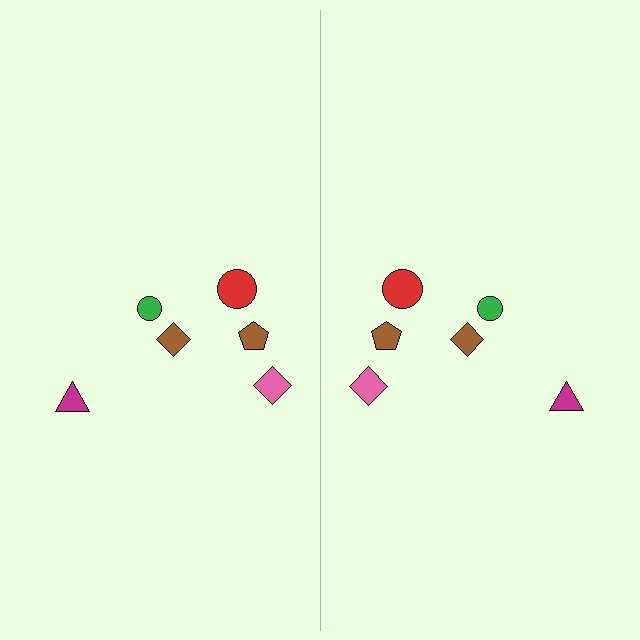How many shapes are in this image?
There are 12 shapes in this image.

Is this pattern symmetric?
Yes, this pattern has bilateral (reflection) symmetry.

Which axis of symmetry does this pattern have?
The pattern has a vertical axis of symmetry running through the center of the image.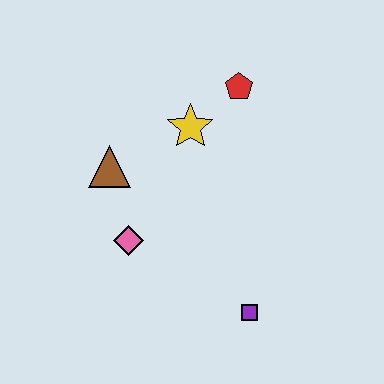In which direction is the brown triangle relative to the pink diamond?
The brown triangle is above the pink diamond.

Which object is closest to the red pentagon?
The yellow star is closest to the red pentagon.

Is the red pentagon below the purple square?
No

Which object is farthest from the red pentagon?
The purple square is farthest from the red pentagon.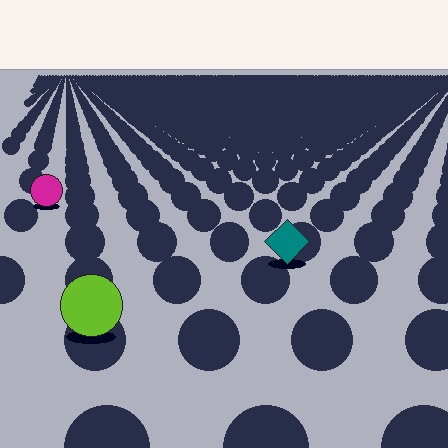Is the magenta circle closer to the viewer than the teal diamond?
No. The teal diamond is closer — you can tell from the texture gradient: the ground texture is coarser near it.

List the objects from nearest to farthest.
From nearest to farthest: the lime circle, the teal diamond, the magenta circle.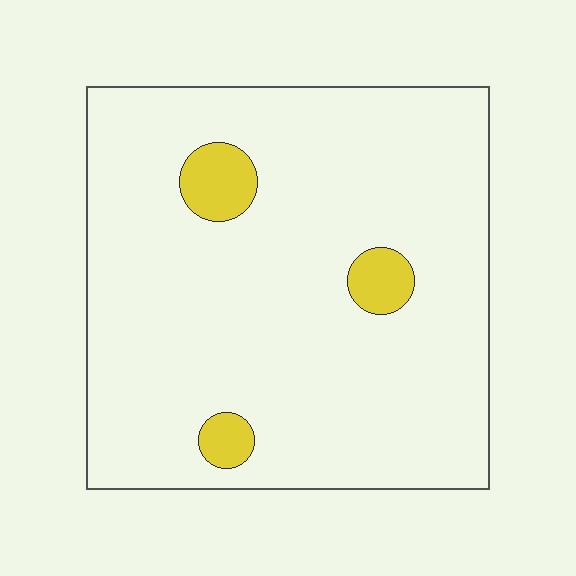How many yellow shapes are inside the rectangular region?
3.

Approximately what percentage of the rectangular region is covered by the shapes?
Approximately 5%.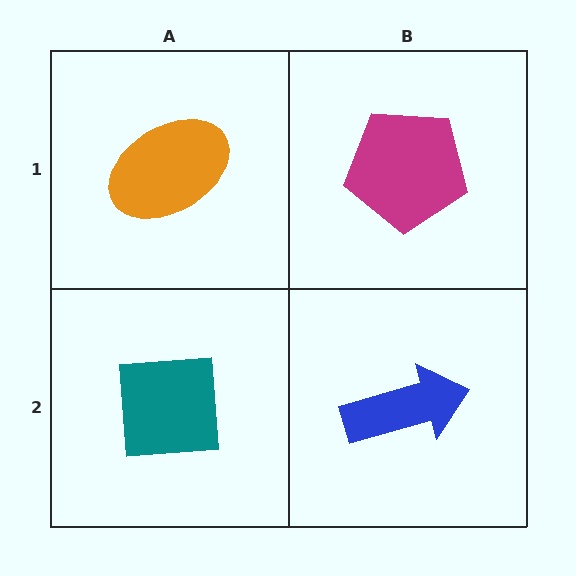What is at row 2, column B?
A blue arrow.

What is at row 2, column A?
A teal square.